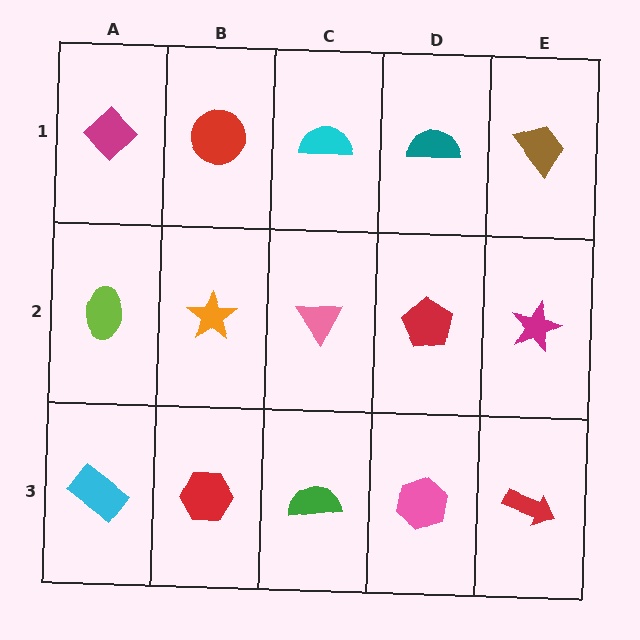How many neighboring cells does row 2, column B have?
4.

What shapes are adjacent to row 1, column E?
A magenta star (row 2, column E), a teal semicircle (row 1, column D).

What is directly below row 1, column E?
A magenta star.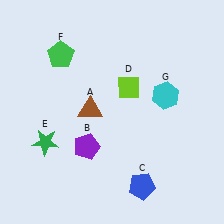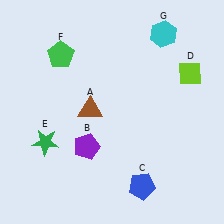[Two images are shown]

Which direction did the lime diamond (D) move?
The lime diamond (D) moved right.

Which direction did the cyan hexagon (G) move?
The cyan hexagon (G) moved up.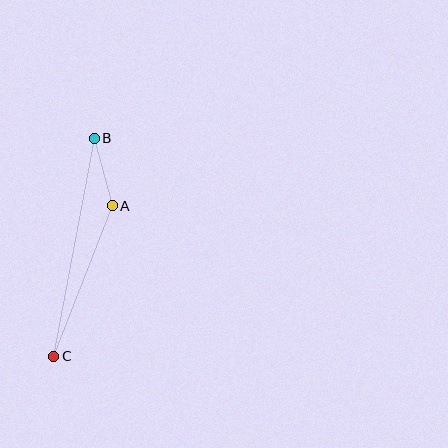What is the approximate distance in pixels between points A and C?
The distance between A and C is approximately 161 pixels.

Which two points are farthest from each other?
Points B and C are farthest from each other.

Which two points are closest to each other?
Points A and B are closest to each other.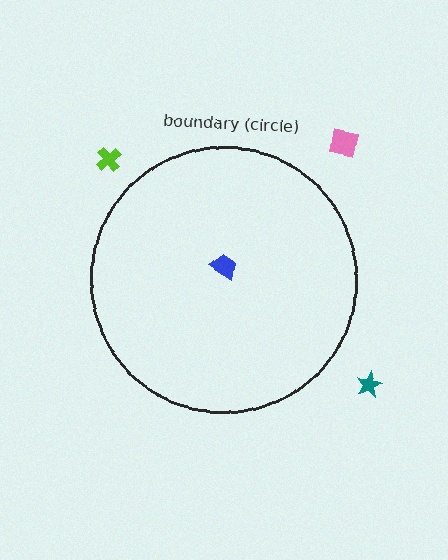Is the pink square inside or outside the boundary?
Outside.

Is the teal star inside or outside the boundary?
Outside.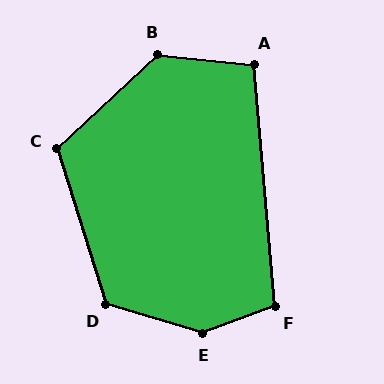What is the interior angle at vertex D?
Approximately 124 degrees (obtuse).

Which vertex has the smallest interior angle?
A, at approximately 101 degrees.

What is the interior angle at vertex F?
Approximately 105 degrees (obtuse).